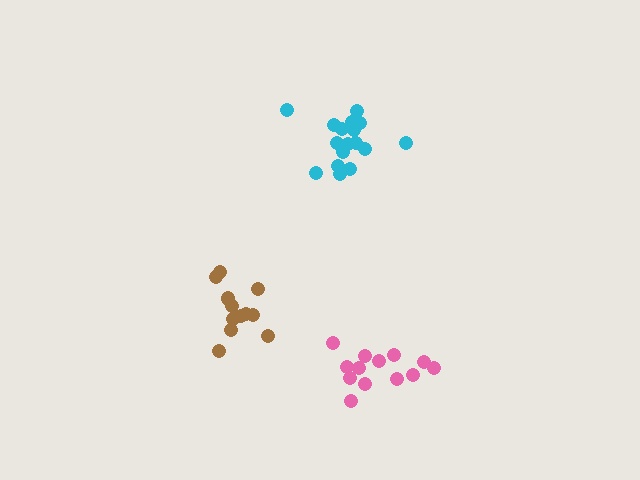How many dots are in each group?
Group 1: 17 dots, Group 2: 13 dots, Group 3: 13 dots (43 total).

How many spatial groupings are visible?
There are 3 spatial groupings.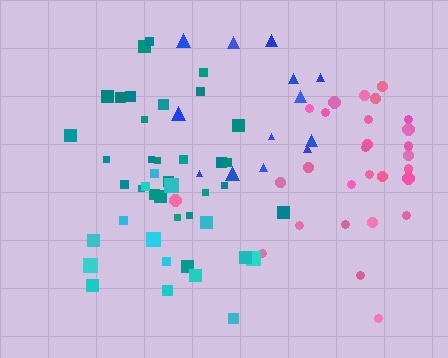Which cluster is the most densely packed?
Teal.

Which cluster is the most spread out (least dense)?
Blue.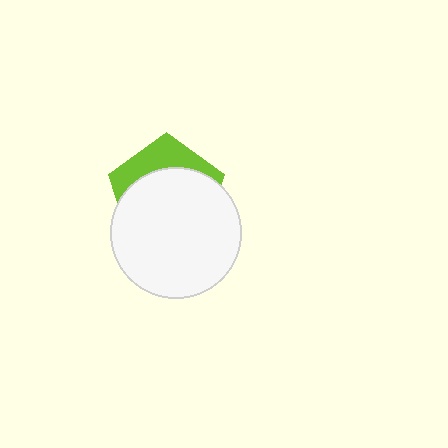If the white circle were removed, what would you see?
You would see the complete lime pentagon.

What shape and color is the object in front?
The object in front is a white circle.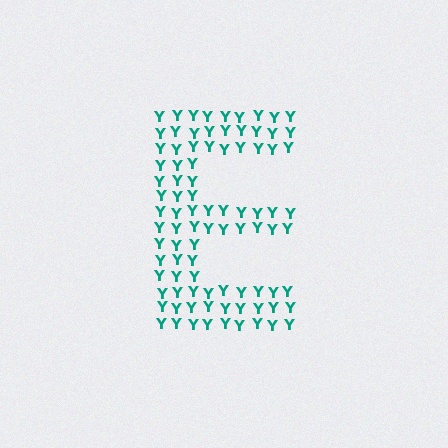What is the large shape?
The large shape is the letter E.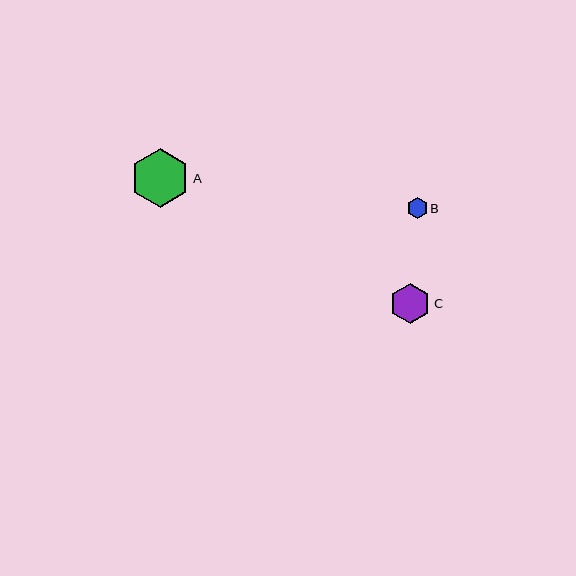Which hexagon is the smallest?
Hexagon B is the smallest with a size of approximately 20 pixels.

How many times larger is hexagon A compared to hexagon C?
Hexagon A is approximately 1.5 times the size of hexagon C.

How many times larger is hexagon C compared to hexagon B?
Hexagon C is approximately 2.0 times the size of hexagon B.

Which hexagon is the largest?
Hexagon A is the largest with a size of approximately 60 pixels.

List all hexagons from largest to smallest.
From largest to smallest: A, C, B.